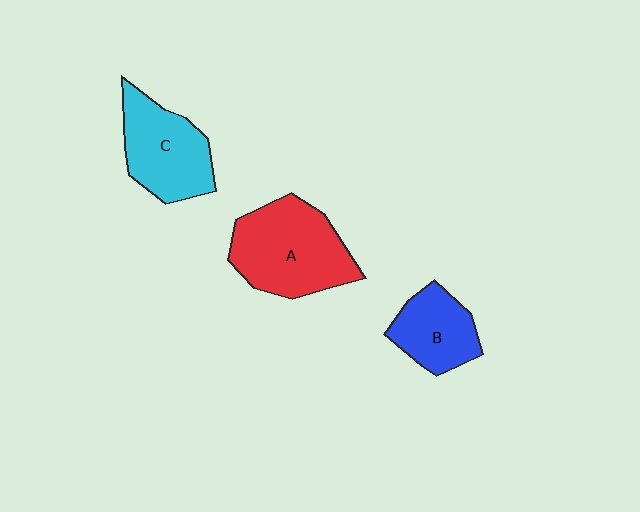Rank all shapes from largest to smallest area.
From largest to smallest: A (red), C (cyan), B (blue).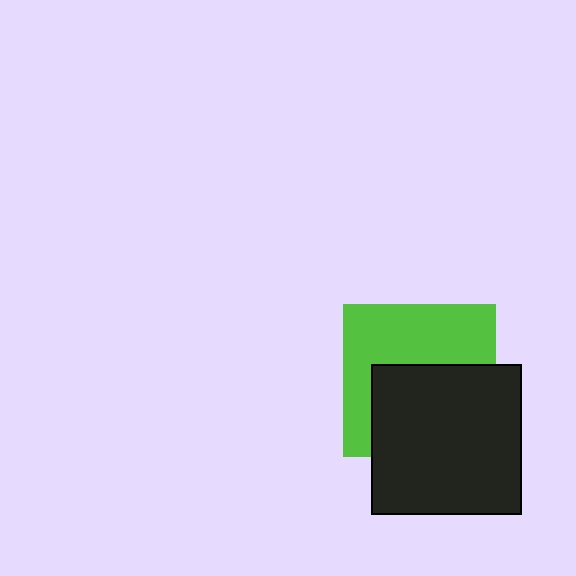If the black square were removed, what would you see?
You would see the complete lime square.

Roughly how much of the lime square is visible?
About half of it is visible (roughly 50%).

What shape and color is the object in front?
The object in front is a black square.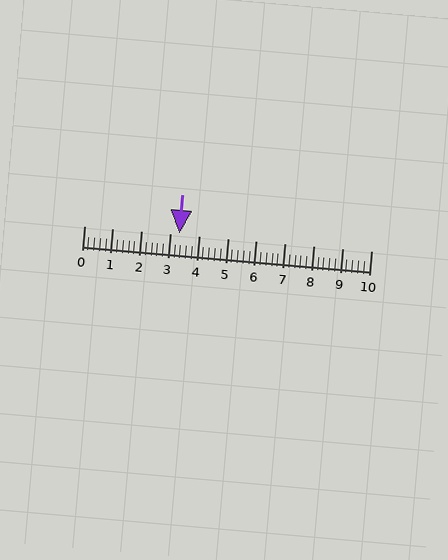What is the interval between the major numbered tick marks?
The major tick marks are spaced 1 units apart.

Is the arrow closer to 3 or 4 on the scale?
The arrow is closer to 3.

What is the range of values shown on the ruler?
The ruler shows values from 0 to 10.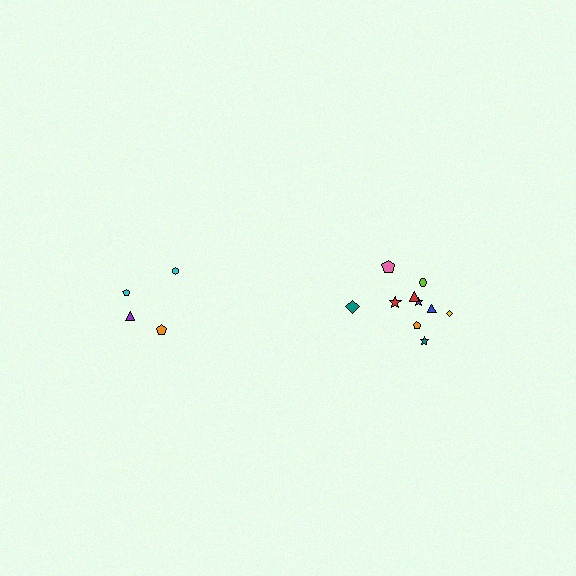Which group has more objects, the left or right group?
The right group.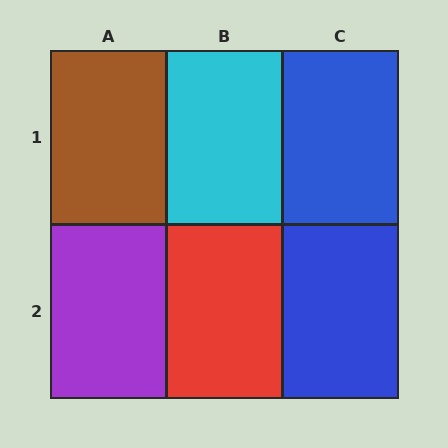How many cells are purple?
1 cell is purple.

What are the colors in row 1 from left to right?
Brown, cyan, blue.